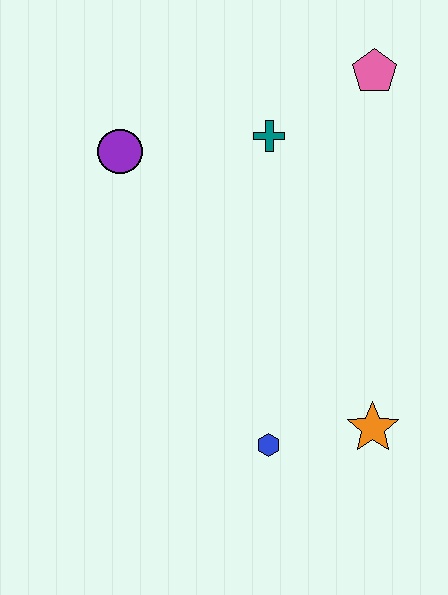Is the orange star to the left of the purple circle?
No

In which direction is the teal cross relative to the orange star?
The teal cross is above the orange star.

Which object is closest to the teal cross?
The pink pentagon is closest to the teal cross.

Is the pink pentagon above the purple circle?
Yes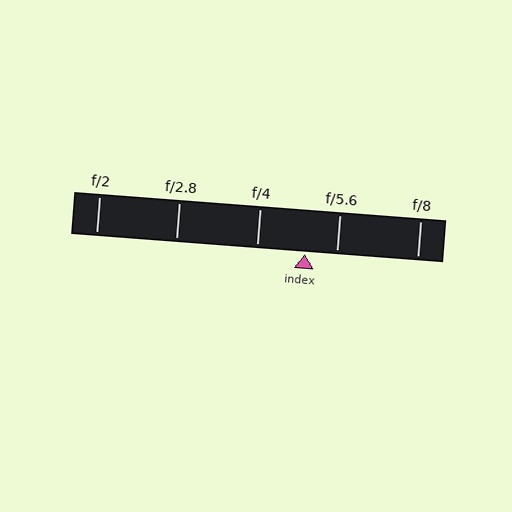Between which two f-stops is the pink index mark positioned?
The index mark is between f/4 and f/5.6.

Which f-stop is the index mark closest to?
The index mark is closest to f/5.6.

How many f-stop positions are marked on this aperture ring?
There are 5 f-stop positions marked.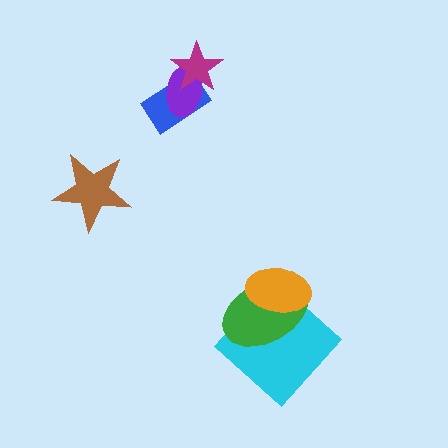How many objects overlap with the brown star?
0 objects overlap with the brown star.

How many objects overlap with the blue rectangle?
2 objects overlap with the blue rectangle.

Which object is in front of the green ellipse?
The orange ellipse is in front of the green ellipse.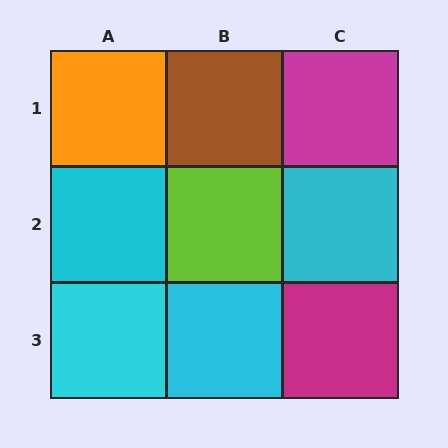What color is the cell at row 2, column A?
Cyan.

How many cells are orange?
1 cell is orange.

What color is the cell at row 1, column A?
Orange.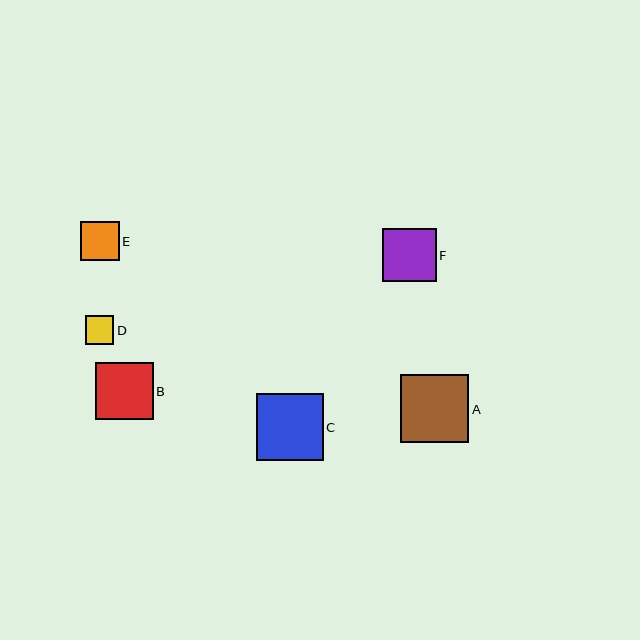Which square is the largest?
Square A is the largest with a size of approximately 68 pixels.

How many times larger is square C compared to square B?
Square C is approximately 1.2 times the size of square B.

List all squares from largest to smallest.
From largest to smallest: A, C, B, F, E, D.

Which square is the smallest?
Square D is the smallest with a size of approximately 29 pixels.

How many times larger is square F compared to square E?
Square F is approximately 1.4 times the size of square E.